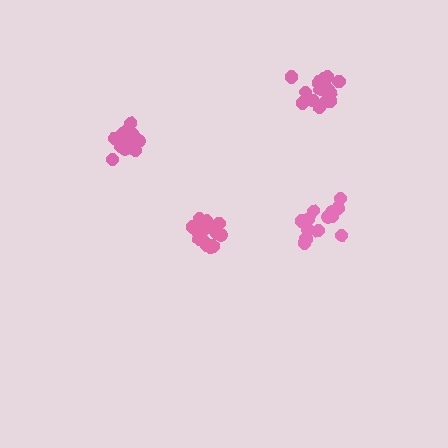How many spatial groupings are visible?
There are 4 spatial groupings.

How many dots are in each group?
Group 1: 15 dots, Group 2: 15 dots, Group 3: 13 dots, Group 4: 17 dots (60 total).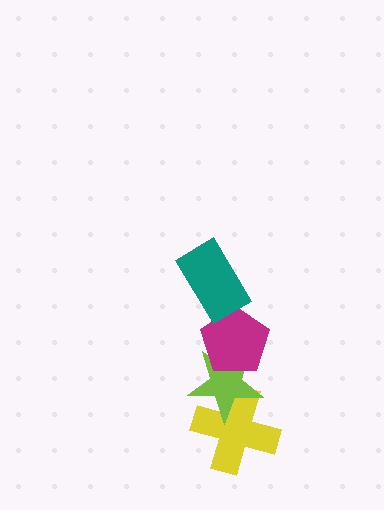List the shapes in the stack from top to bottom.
From top to bottom: the teal rectangle, the magenta pentagon, the lime star, the yellow cross.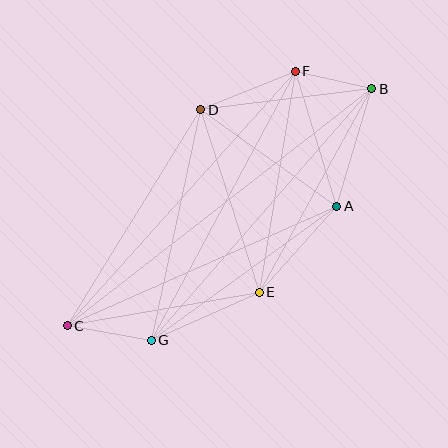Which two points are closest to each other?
Points B and F are closest to each other.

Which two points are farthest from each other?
Points B and C are farthest from each other.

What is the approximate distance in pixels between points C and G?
The distance between C and G is approximately 85 pixels.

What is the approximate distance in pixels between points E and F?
The distance between E and F is approximately 224 pixels.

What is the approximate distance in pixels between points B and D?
The distance between B and D is approximately 172 pixels.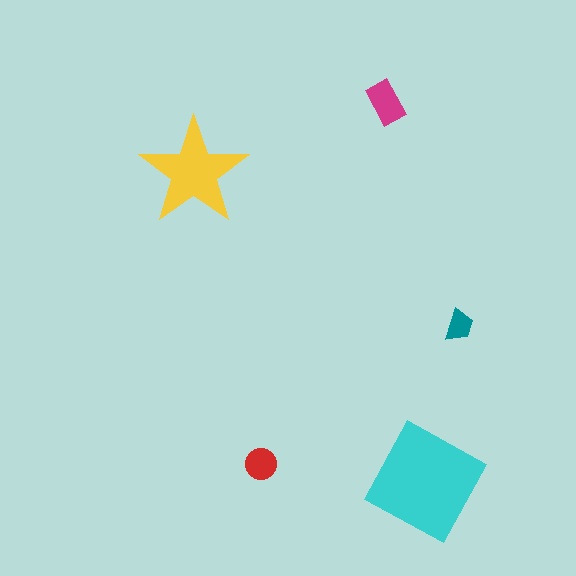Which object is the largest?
The cyan square.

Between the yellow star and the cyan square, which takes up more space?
The cyan square.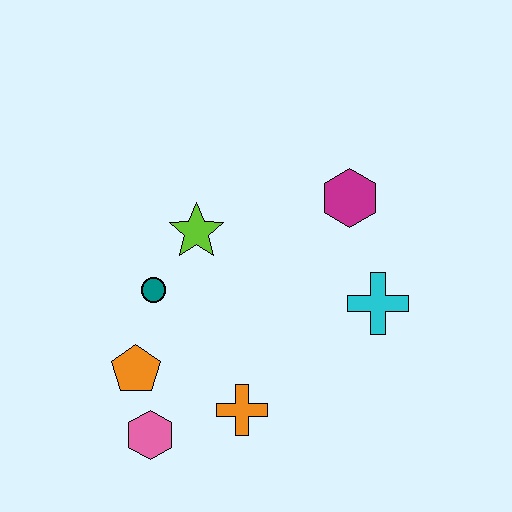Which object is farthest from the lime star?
The pink hexagon is farthest from the lime star.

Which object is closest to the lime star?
The teal circle is closest to the lime star.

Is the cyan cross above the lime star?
No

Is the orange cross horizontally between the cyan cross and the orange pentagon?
Yes